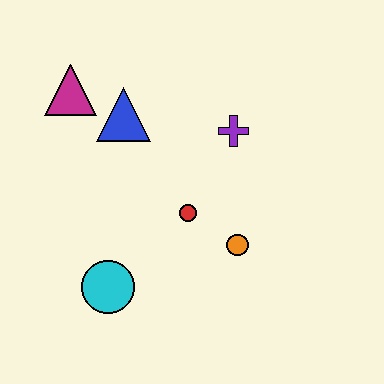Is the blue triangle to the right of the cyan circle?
Yes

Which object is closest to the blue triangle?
The magenta triangle is closest to the blue triangle.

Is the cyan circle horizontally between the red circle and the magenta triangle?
Yes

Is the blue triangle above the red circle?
Yes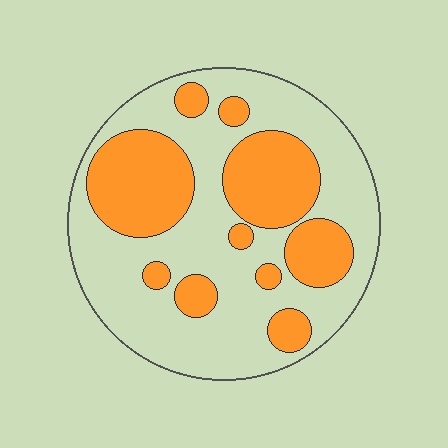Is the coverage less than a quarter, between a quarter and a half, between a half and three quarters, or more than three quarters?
Between a quarter and a half.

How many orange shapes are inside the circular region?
10.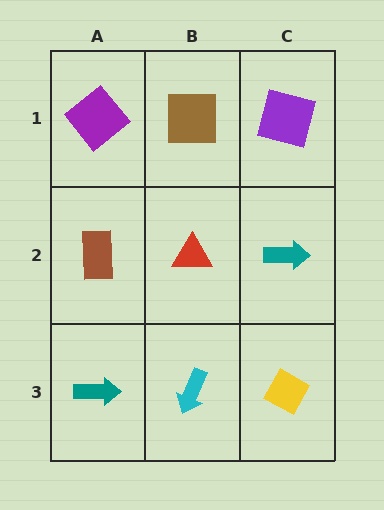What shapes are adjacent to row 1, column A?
A brown rectangle (row 2, column A), a brown square (row 1, column B).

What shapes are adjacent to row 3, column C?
A teal arrow (row 2, column C), a cyan arrow (row 3, column B).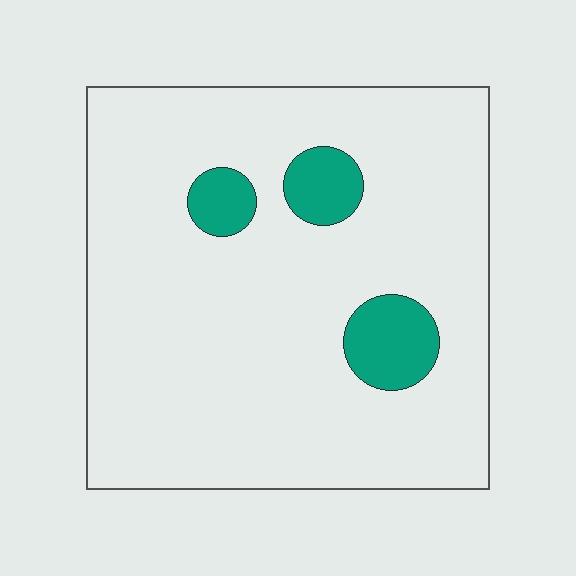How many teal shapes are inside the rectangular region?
3.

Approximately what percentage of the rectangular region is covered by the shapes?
Approximately 10%.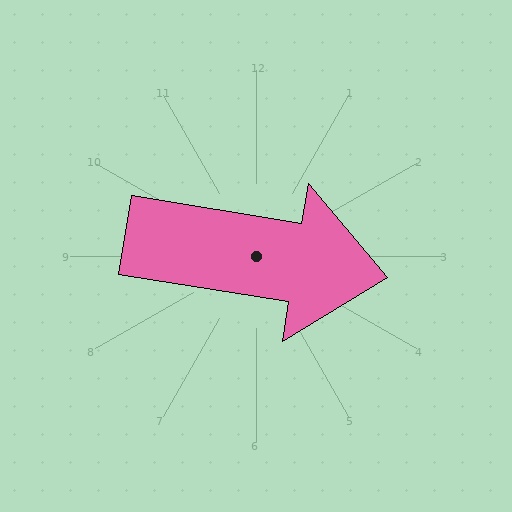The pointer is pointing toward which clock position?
Roughly 3 o'clock.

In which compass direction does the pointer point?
East.